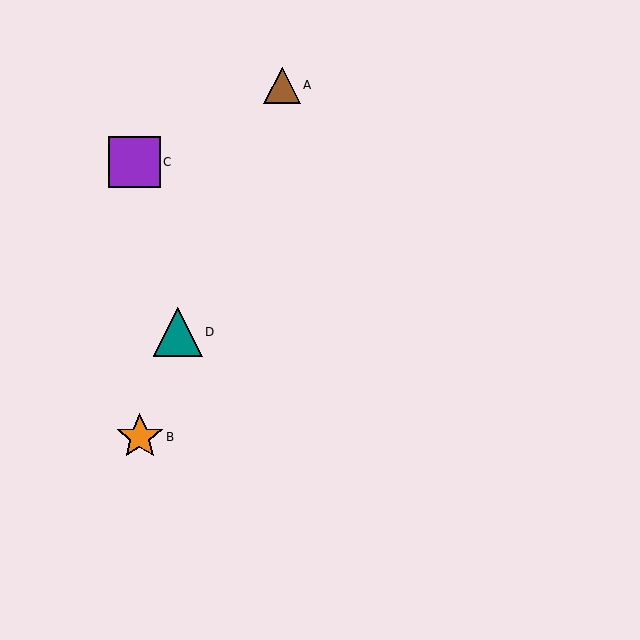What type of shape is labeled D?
Shape D is a teal triangle.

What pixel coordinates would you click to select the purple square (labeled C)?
Click at (135, 162) to select the purple square C.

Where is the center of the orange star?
The center of the orange star is at (140, 437).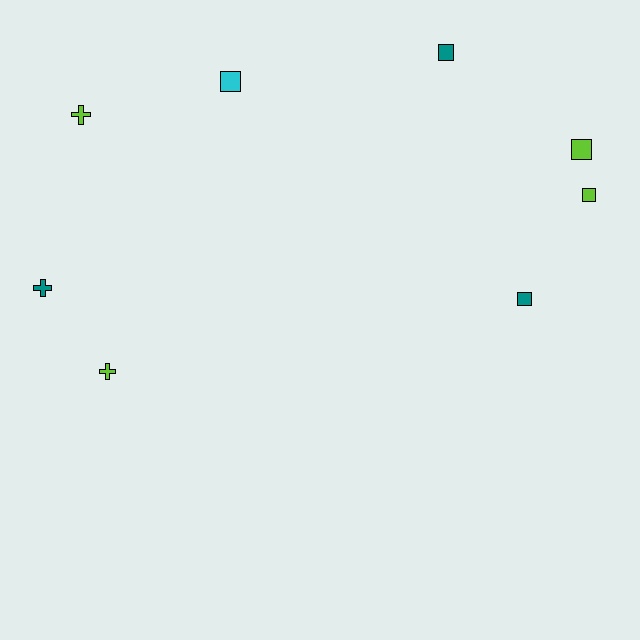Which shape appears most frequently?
Square, with 5 objects.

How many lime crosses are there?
There are 2 lime crosses.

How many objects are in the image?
There are 8 objects.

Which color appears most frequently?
Lime, with 4 objects.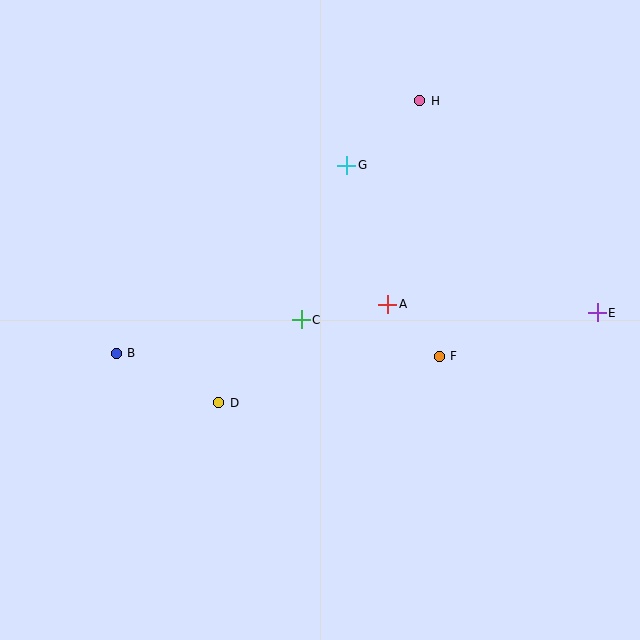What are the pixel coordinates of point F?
Point F is at (439, 356).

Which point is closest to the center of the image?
Point C at (301, 320) is closest to the center.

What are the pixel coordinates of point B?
Point B is at (116, 353).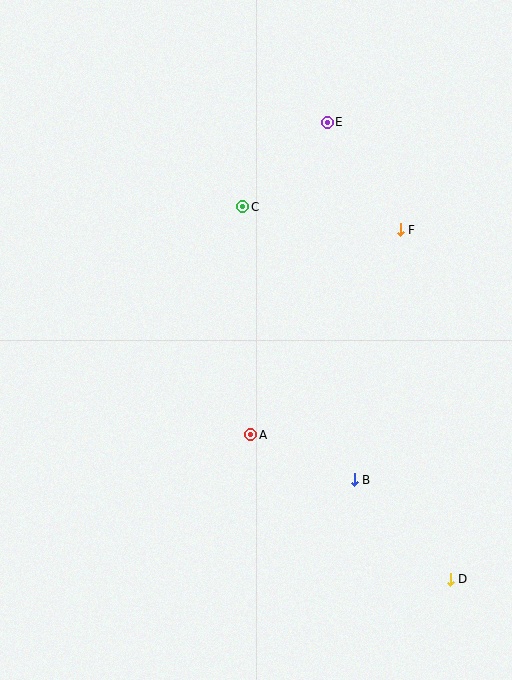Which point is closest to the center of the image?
Point A at (251, 435) is closest to the center.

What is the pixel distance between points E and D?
The distance between E and D is 473 pixels.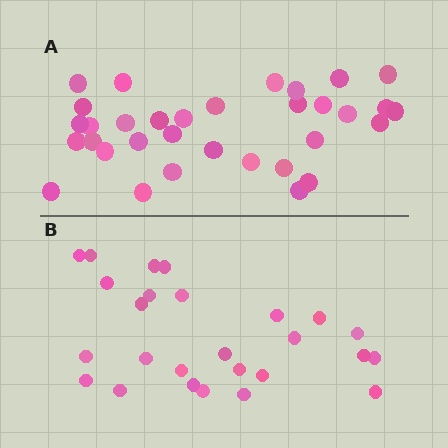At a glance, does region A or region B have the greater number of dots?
Region A (the top region) has more dots.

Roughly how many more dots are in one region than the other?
Region A has roughly 8 or so more dots than region B.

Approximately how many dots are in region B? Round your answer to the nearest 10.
About 30 dots. (The exact count is 26, which rounds to 30.)